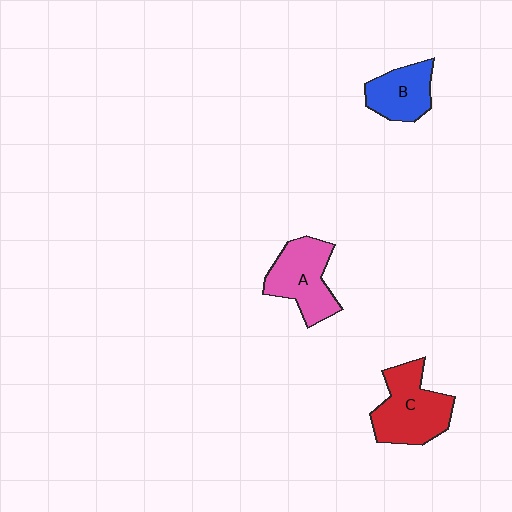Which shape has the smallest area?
Shape B (blue).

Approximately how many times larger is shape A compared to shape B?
Approximately 1.3 times.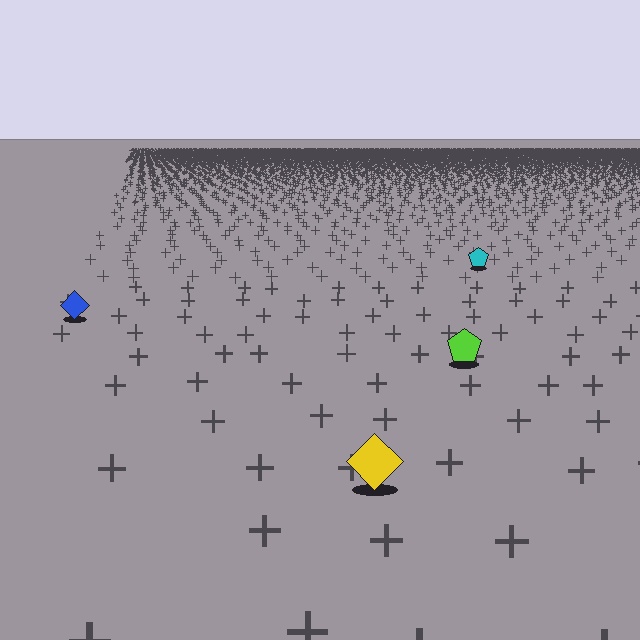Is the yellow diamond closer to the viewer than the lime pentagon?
Yes. The yellow diamond is closer — you can tell from the texture gradient: the ground texture is coarser near it.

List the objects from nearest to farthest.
From nearest to farthest: the yellow diamond, the lime pentagon, the blue diamond, the cyan pentagon.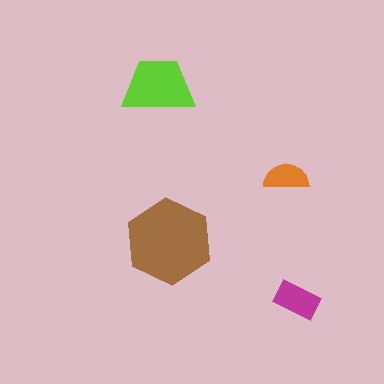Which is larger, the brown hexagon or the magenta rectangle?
The brown hexagon.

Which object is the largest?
The brown hexagon.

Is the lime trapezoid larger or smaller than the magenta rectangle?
Larger.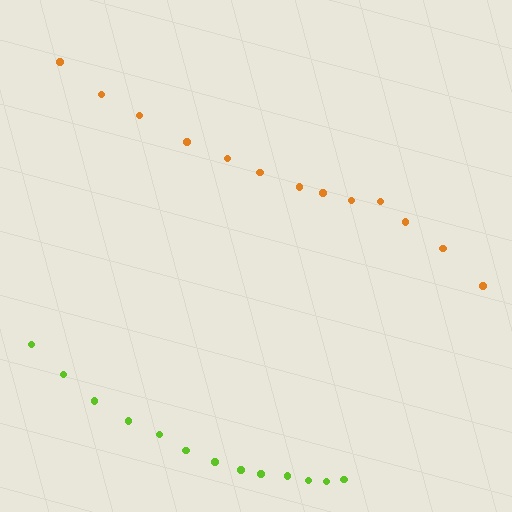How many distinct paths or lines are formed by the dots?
There are 2 distinct paths.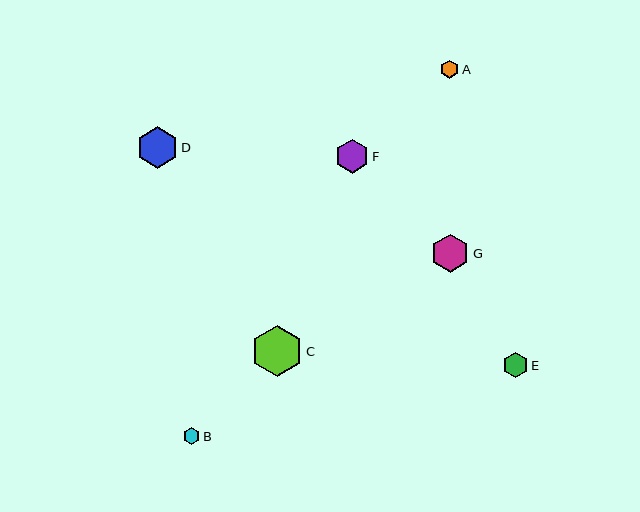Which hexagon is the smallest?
Hexagon B is the smallest with a size of approximately 17 pixels.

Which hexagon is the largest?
Hexagon C is the largest with a size of approximately 51 pixels.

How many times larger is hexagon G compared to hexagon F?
Hexagon G is approximately 1.1 times the size of hexagon F.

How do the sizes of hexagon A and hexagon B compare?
Hexagon A and hexagon B are approximately the same size.